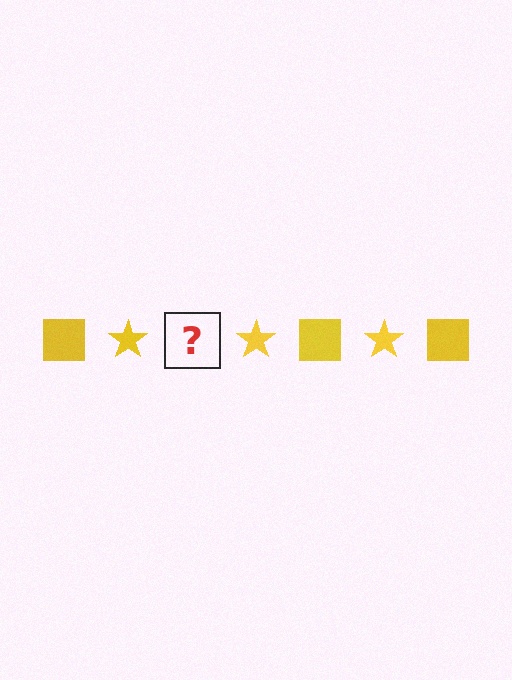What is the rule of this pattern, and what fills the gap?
The rule is that the pattern cycles through square, star shapes in yellow. The gap should be filled with a yellow square.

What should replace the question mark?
The question mark should be replaced with a yellow square.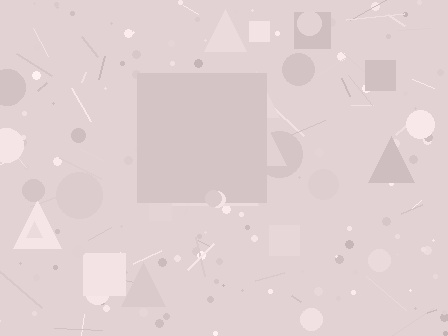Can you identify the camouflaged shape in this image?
The camouflaged shape is a square.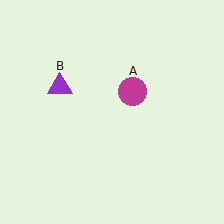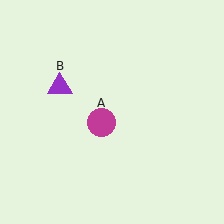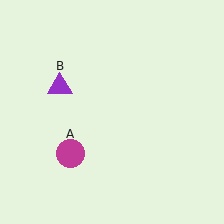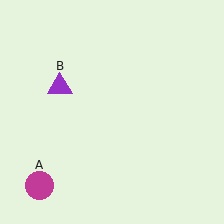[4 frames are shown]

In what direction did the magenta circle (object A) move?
The magenta circle (object A) moved down and to the left.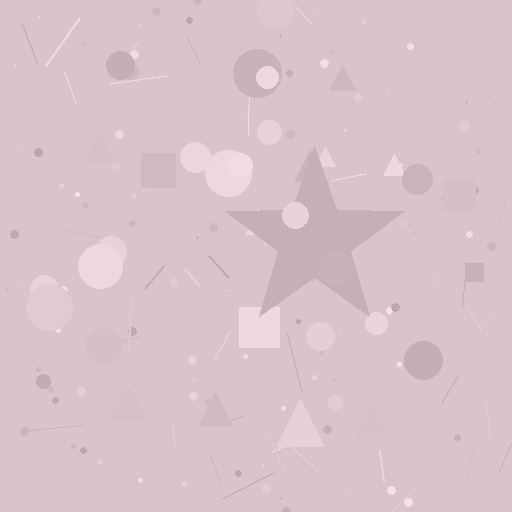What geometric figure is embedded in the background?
A star is embedded in the background.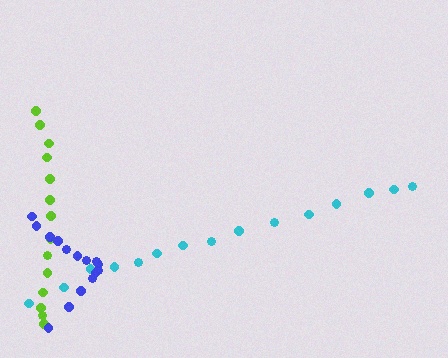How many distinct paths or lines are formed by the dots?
There are 3 distinct paths.